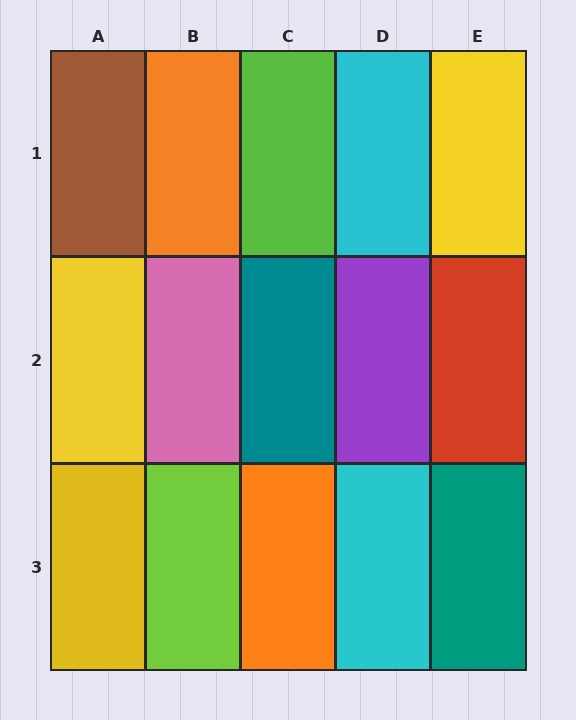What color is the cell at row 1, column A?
Brown.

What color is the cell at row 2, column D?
Purple.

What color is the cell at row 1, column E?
Yellow.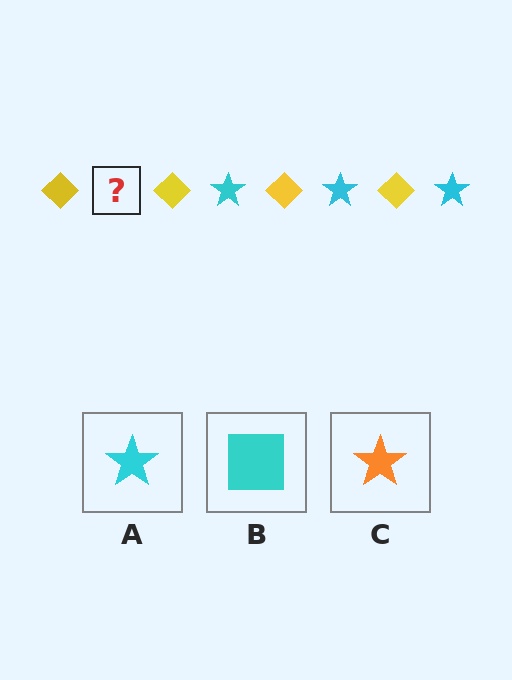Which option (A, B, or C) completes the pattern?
A.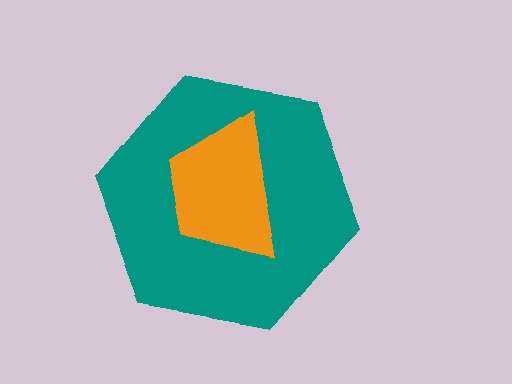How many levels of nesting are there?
2.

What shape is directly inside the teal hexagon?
The orange trapezoid.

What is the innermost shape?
The orange trapezoid.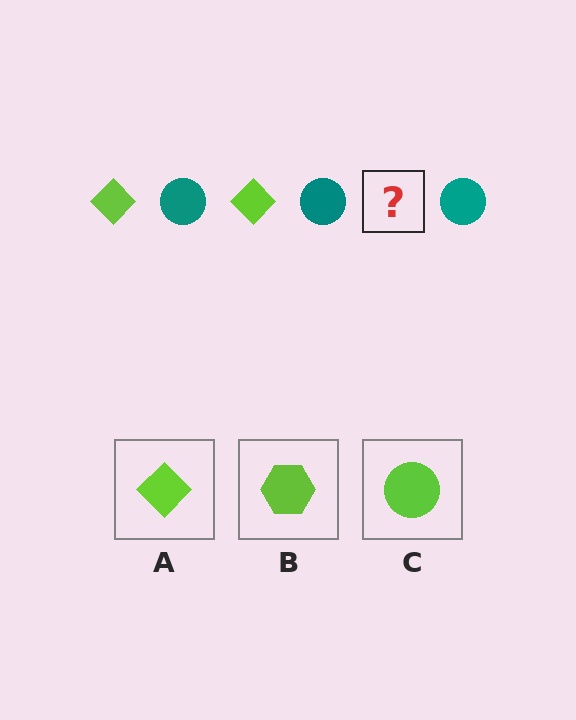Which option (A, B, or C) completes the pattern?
A.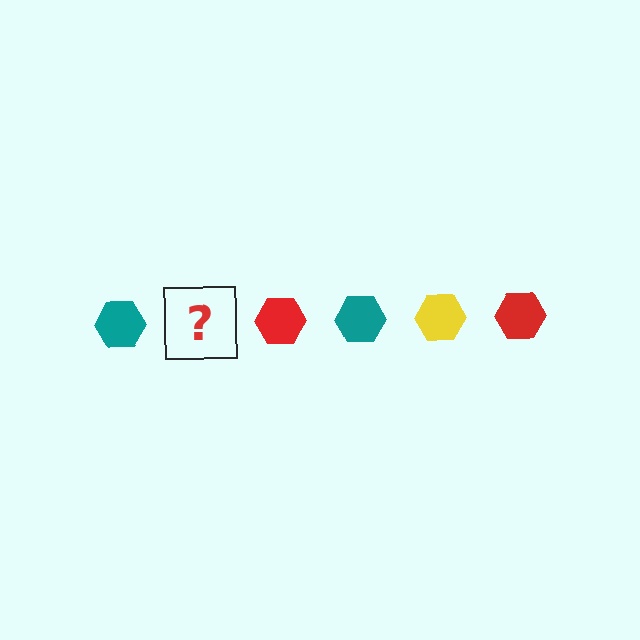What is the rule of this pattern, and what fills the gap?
The rule is that the pattern cycles through teal, yellow, red hexagons. The gap should be filled with a yellow hexagon.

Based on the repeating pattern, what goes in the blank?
The blank should be a yellow hexagon.